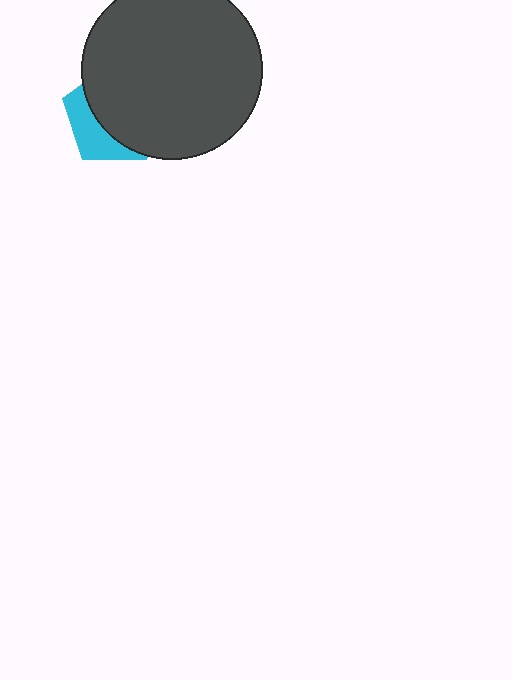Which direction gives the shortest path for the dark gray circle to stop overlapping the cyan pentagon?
Moving toward the upper-right gives the shortest separation.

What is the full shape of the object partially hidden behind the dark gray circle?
The partially hidden object is a cyan pentagon.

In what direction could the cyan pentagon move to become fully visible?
The cyan pentagon could move toward the lower-left. That would shift it out from behind the dark gray circle entirely.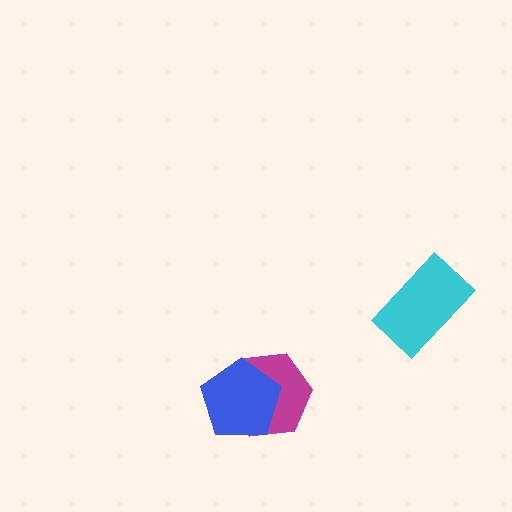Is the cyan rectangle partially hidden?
No, no other shape covers it.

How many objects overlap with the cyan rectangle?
0 objects overlap with the cyan rectangle.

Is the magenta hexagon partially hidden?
Yes, it is partially covered by another shape.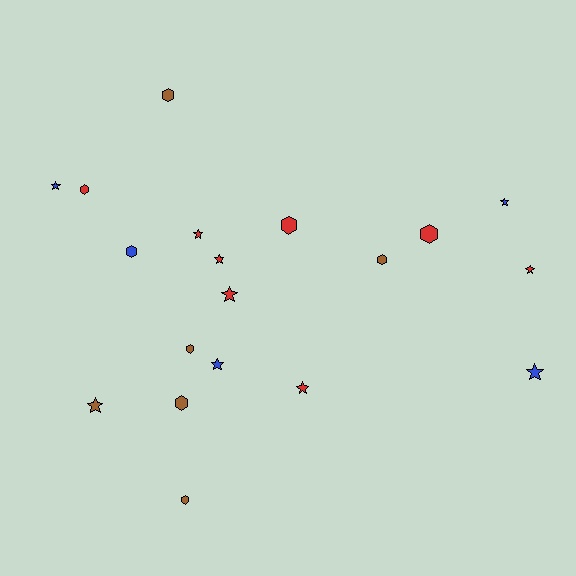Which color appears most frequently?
Red, with 8 objects.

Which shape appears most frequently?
Star, with 10 objects.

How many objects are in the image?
There are 19 objects.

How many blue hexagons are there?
There is 1 blue hexagon.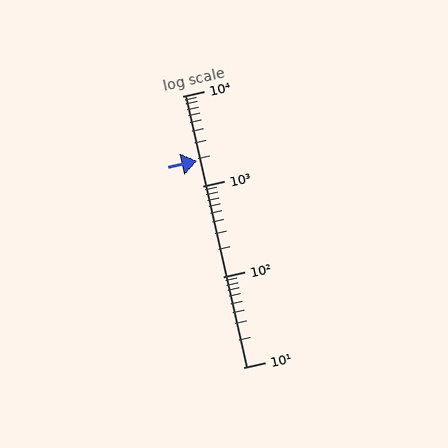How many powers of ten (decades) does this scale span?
The scale spans 3 decades, from 10 to 10000.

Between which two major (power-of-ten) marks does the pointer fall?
The pointer is between 1000 and 10000.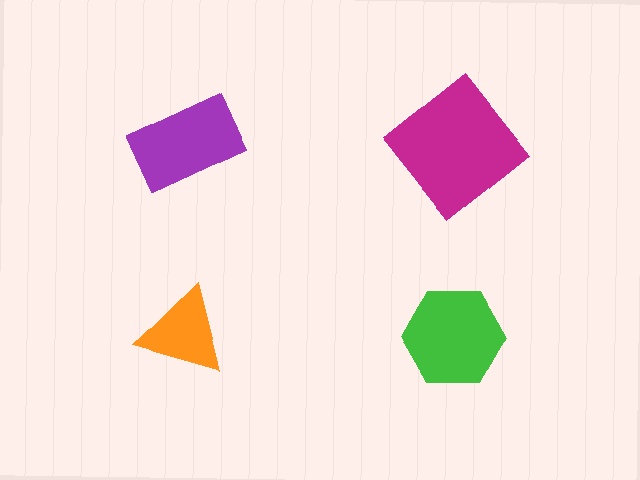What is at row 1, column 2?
A magenta diamond.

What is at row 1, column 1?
A purple rectangle.